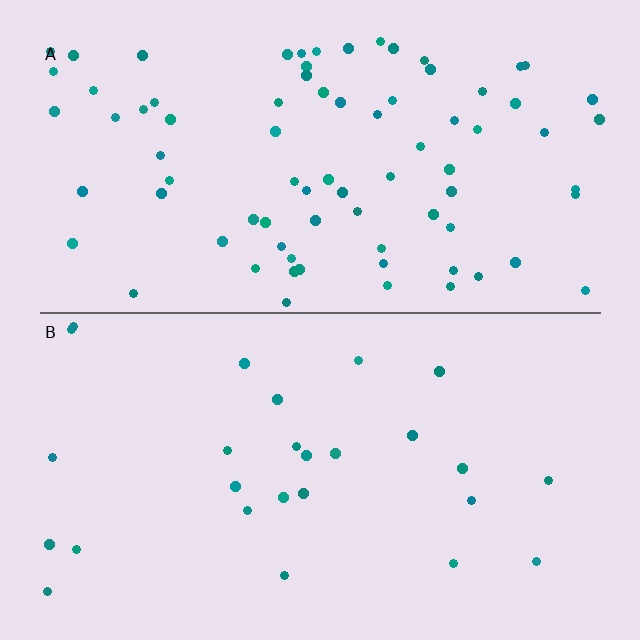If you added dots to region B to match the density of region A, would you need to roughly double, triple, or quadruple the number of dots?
Approximately triple.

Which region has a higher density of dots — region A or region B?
A (the top).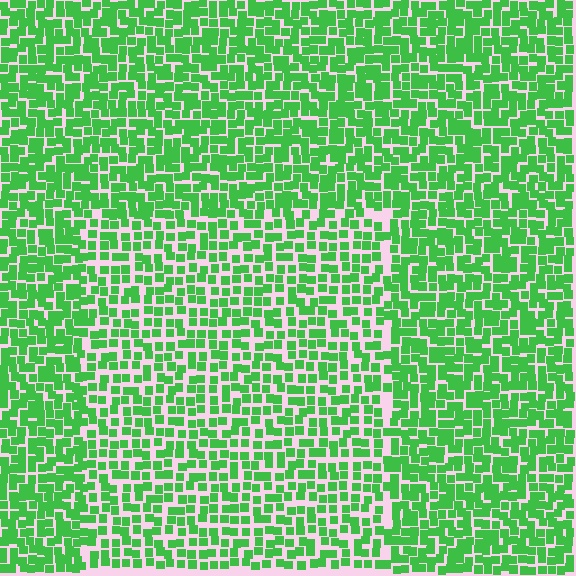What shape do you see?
I see a rectangle.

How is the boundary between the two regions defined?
The boundary is defined by a change in element density (approximately 1.4x ratio). All elements are the same color, size, and shape.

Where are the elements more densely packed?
The elements are more densely packed outside the rectangle boundary.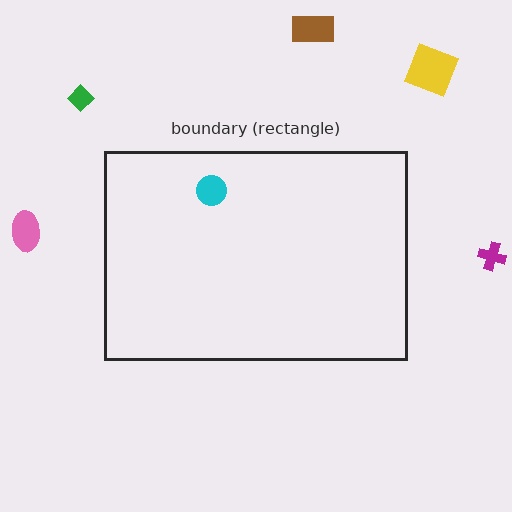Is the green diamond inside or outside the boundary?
Outside.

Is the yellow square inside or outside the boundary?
Outside.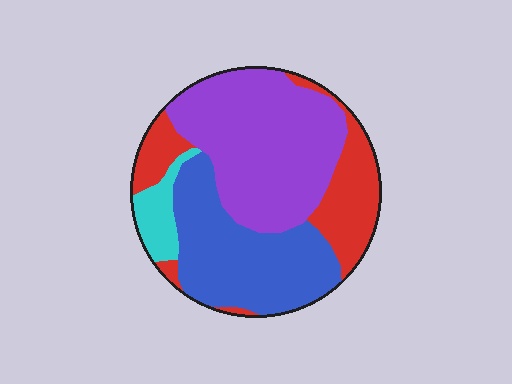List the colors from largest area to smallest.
From largest to smallest: purple, blue, red, cyan.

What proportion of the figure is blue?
Blue takes up about one third (1/3) of the figure.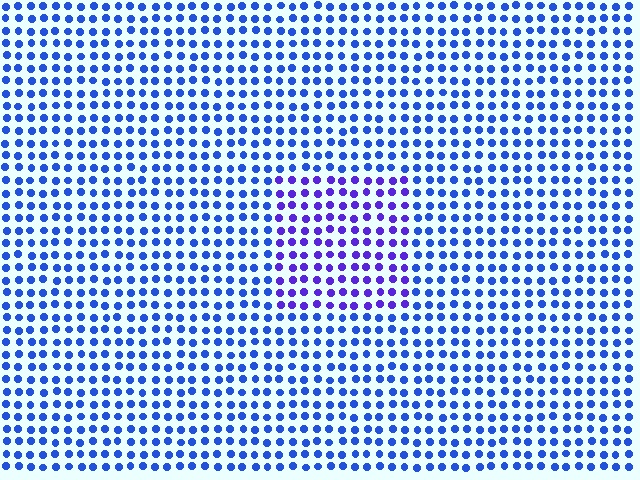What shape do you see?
I see a rectangle.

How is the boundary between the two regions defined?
The boundary is defined purely by a slight shift in hue (about 33 degrees). Spacing, size, and orientation are identical on both sides.